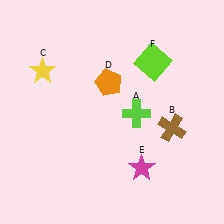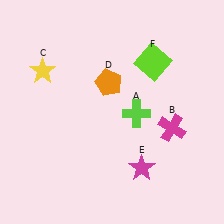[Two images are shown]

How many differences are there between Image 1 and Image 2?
There is 1 difference between the two images.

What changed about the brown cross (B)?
In Image 1, B is brown. In Image 2, it changed to magenta.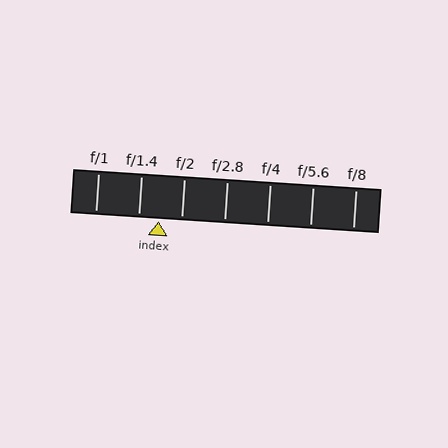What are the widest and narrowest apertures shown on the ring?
The widest aperture shown is f/1 and the narrowest is f/8.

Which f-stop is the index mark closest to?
The index mark is closest to f/1.4.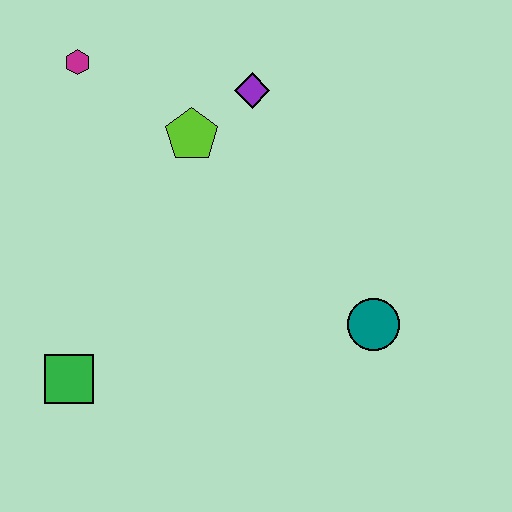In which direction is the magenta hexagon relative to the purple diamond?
The magenta hexagon is to the left of the purple diamond.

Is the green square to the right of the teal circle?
No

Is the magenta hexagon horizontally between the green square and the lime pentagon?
Yes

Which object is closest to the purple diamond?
The lime pentagon is closest to the purple diamond.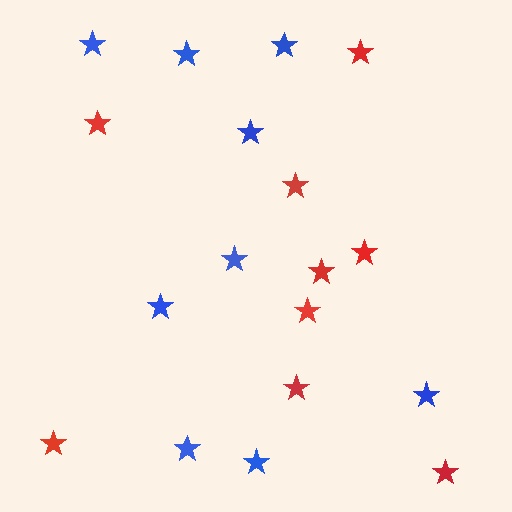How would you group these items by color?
There are 2 groups: one group of blue stars (9) and one group of red stars (9).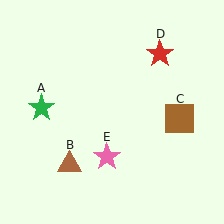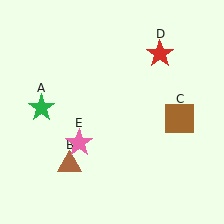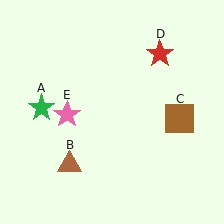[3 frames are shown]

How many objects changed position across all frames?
1 object changed position: pink star (object E).